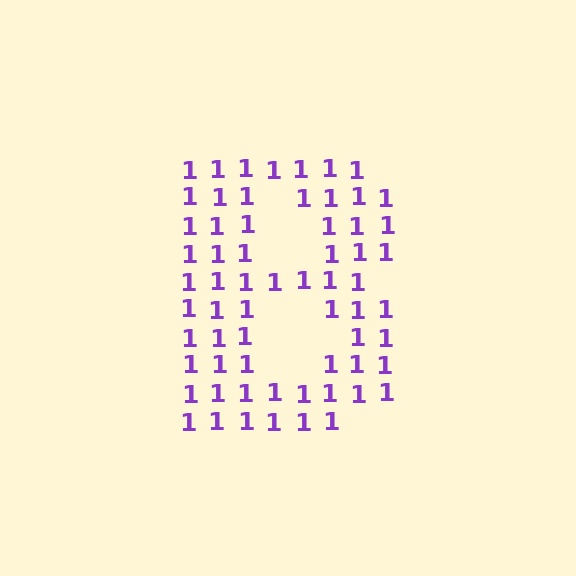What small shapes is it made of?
It is made of small digit 1's.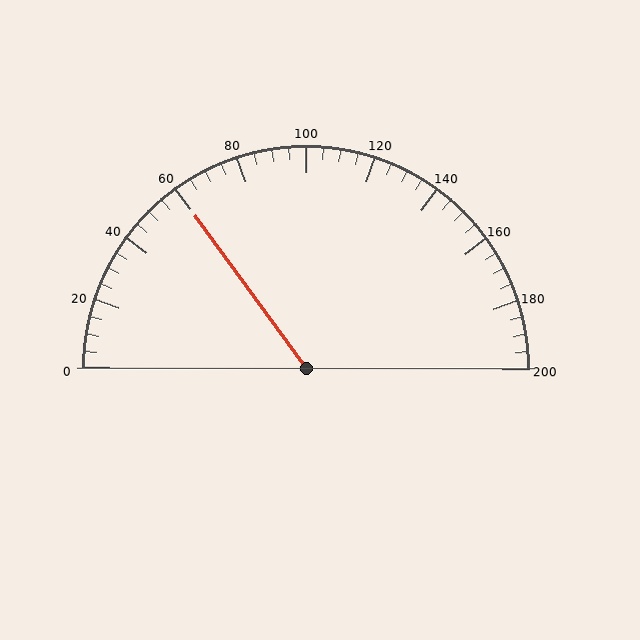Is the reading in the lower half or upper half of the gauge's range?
The reading is in the lower half of the range (0 to 200).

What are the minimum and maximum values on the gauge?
The gauge ranges from 0 to 200.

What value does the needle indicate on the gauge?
The needle indicates approximately 60.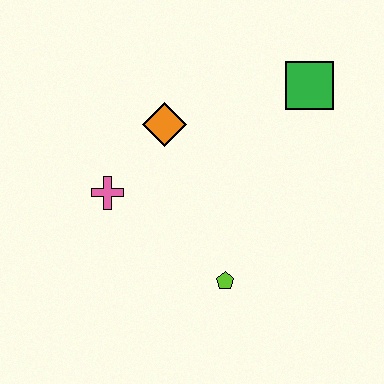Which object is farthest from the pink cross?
The green square is farthest from the pink cross.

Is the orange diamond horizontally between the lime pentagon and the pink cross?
Yes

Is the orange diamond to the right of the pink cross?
Yes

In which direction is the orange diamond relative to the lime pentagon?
The orange diamond is above the lime pentagon.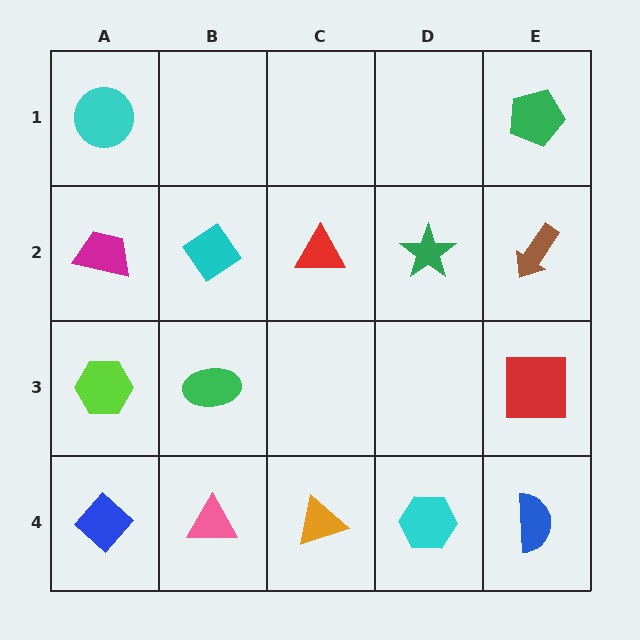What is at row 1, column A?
A cyan circle.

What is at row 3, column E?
A red square.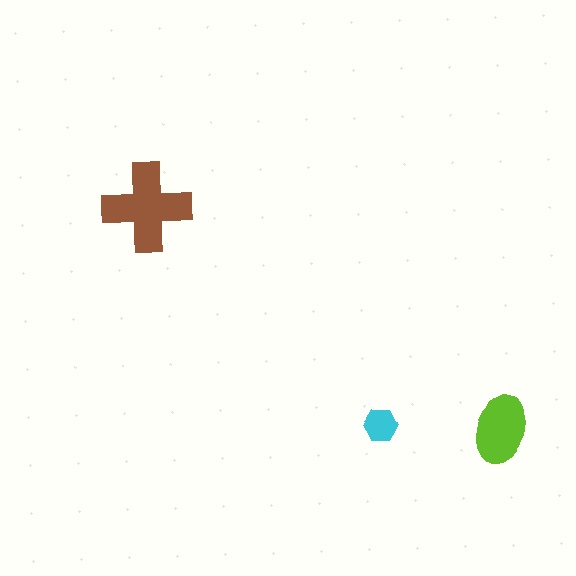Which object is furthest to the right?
The lime ellipse is rightmost.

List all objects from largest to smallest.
The brown cross, the lime ellipse, the cyan hexagon.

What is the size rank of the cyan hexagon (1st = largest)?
3rd.